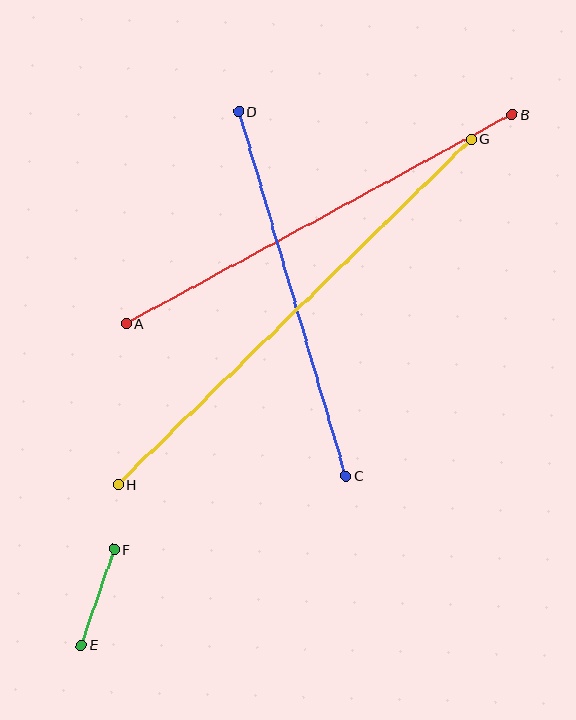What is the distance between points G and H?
The distance is approximately 494 pixels.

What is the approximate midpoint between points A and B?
The midpoint is at approximately (319, 219) pixels.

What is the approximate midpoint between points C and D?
The midpoint is at approximately (292, 294) pixels.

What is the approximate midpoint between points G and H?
The midpoint is at approximately (295, 312) pixels.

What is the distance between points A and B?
The distance is approximately 439 pixels.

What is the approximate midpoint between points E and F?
The midpoint is at approximately (98, 597) pixels.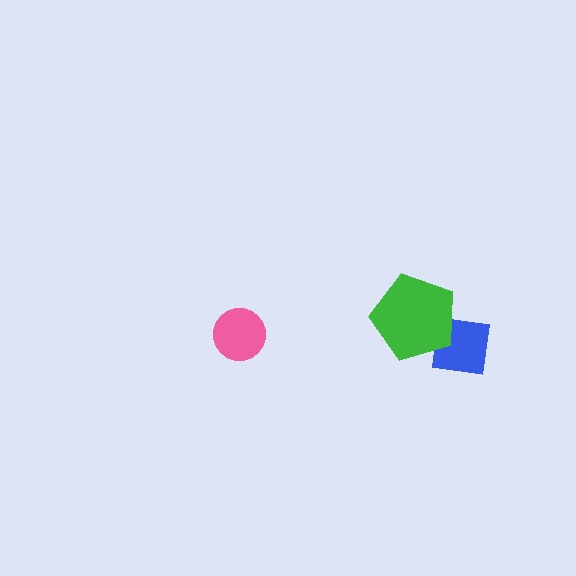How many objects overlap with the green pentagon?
1 object overlaps with the green pentagon.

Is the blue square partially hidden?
Yes, it is partially covered by another shape.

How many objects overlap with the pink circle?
0 objects overlap with the pink circle.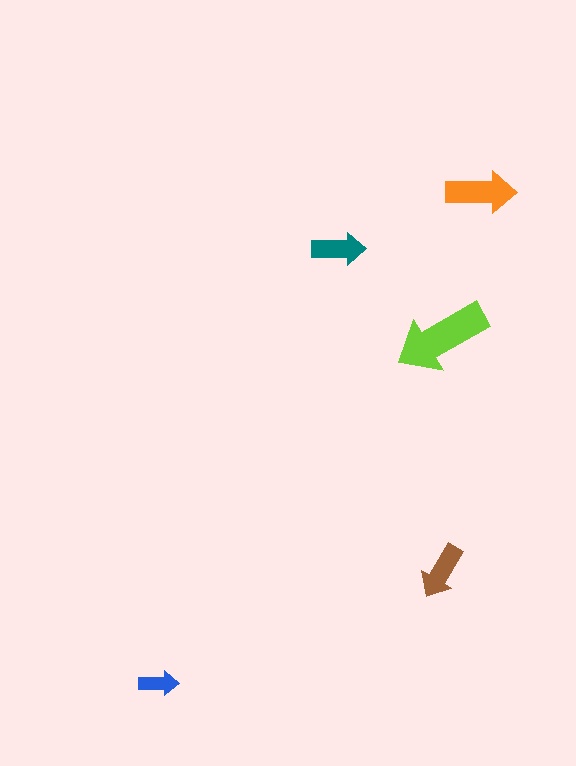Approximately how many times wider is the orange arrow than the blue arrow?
About 2 times wider.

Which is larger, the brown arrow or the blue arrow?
The brown one.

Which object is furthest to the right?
The orange arrow is rightmost.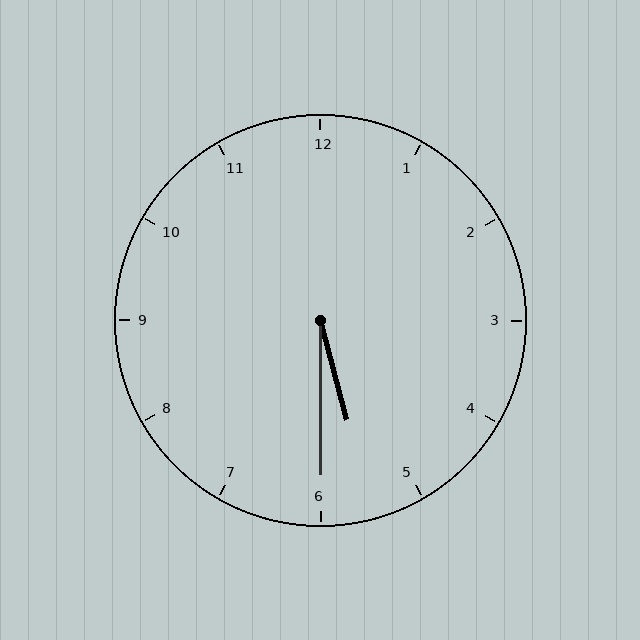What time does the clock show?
5:30.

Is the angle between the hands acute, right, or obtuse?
It is acute.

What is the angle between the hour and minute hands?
Approximately 15 degrees.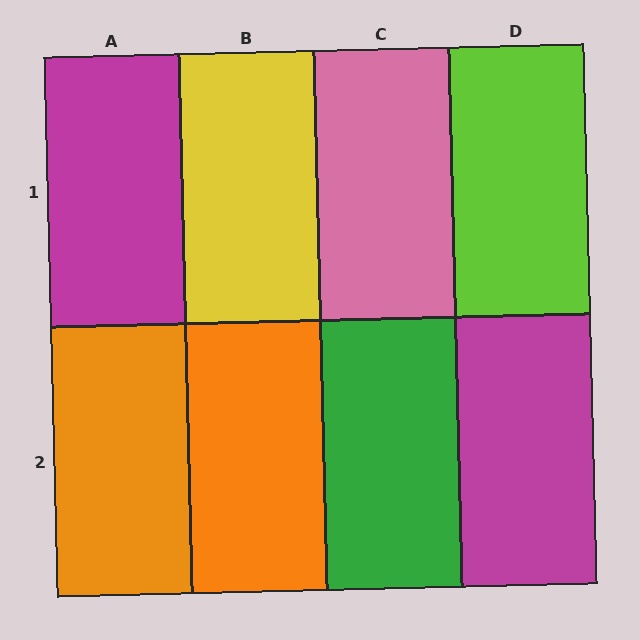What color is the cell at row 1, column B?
Yellow.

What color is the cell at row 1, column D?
Lime.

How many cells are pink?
1 cell is pink.